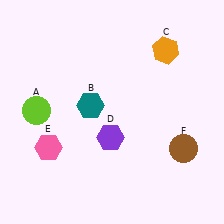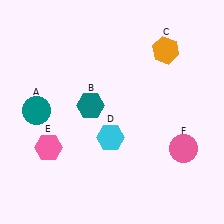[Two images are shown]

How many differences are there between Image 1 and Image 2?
There are 3 differences between the two images.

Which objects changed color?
A changed from lime to teal. D changed from purple to cyan. F changed from brown to pink.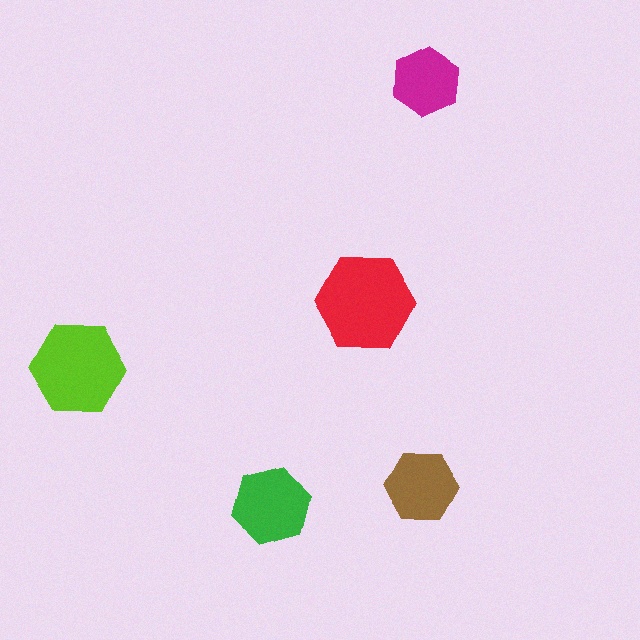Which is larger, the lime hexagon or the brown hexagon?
The lime one.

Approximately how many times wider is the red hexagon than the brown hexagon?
About 1.5 times wider.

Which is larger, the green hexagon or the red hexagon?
The red one.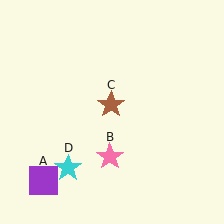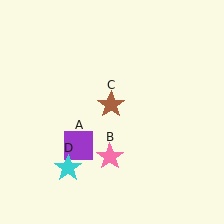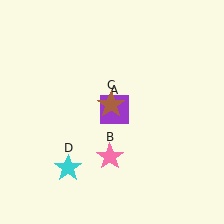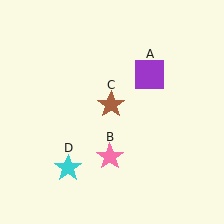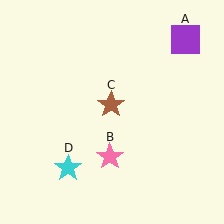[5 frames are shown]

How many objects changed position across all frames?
1 object changed position: purple square (object A).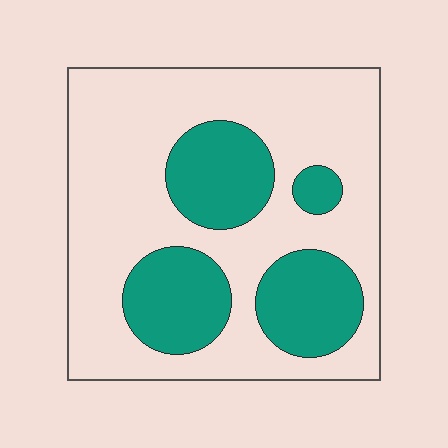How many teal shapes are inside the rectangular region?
4.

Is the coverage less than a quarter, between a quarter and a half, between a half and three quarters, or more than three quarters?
Between a quarter and a half.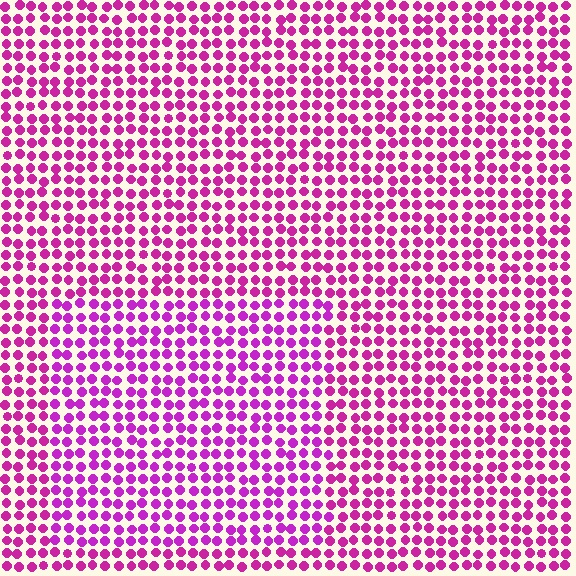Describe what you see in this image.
The image is filled with small magenta elements in a uniform arrangement. A rectangle-shaped region is visible where the elements are tinted to a slightly different hue, forming a subtle color boundary.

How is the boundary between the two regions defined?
The boundary is defined purely by a slight shift in hue (about 17 degrees). Spacing, size, and orientation are identical on both sides.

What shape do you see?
I see a rectangle.